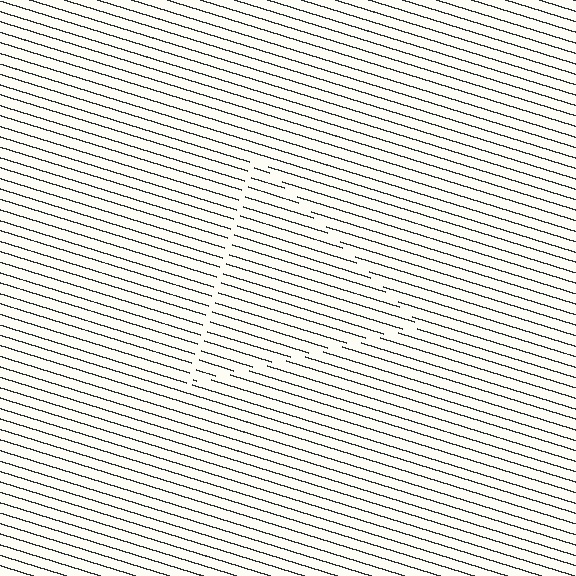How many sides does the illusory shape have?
3 sides — the line-ends trace a triangle.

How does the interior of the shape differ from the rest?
The interior of the shape contains the same grating, shifted by half a period — the contour is defined by the phase discontinuity where line-ends from the inner and outer gratings abut.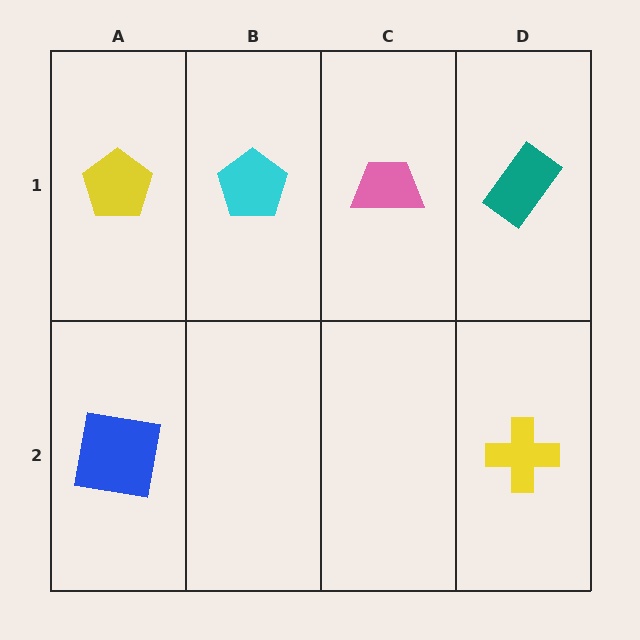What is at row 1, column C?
A pink trapezoid.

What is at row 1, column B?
A cyan pentagon.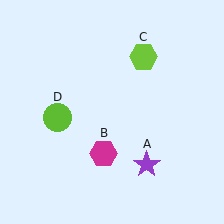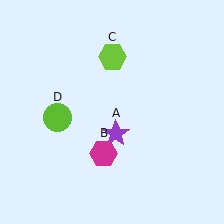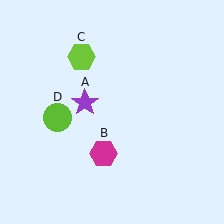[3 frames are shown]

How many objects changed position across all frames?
2 objects changed position: purple star (object A), lime hexagon (object C).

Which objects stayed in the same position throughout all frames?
Magenta hexagon (object B) and lime circle (object D) remained stationary.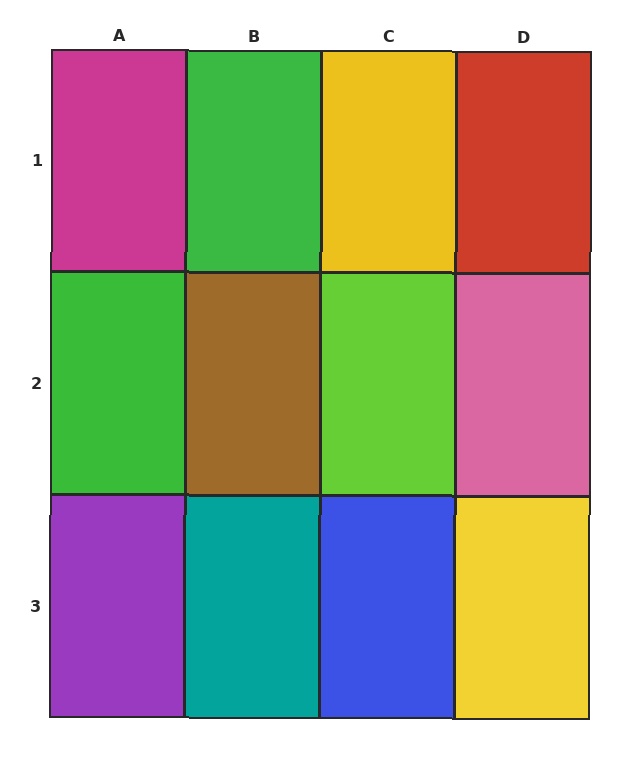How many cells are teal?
1 cell is teal.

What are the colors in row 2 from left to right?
Green, brown, lime, pink.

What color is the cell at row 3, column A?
Purple.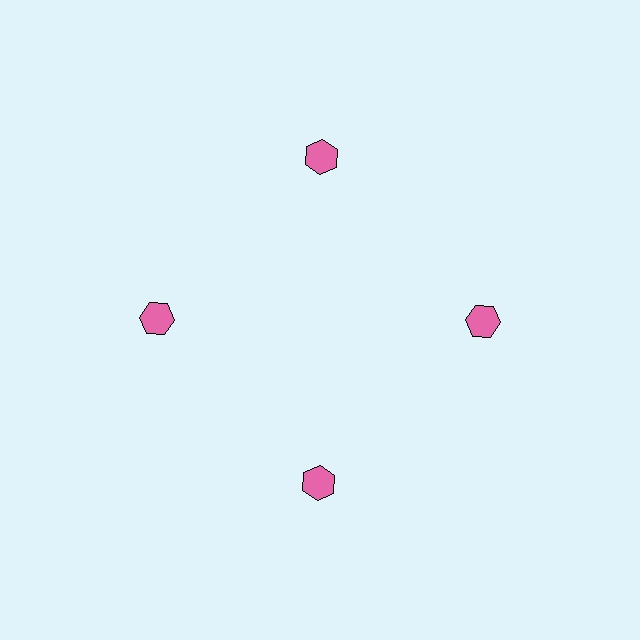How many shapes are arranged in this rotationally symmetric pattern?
There are 4 shapes, arranged in 4 groups of 1.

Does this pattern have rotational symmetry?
Yes, this pattern has 4-fold rotational symmetry. It looks the same after rotating 90 degrees around the center.